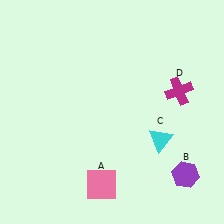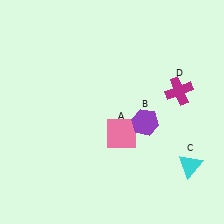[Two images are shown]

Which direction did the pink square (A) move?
The pink square (A) moved up.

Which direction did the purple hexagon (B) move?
The purple hexagon (B) moved up.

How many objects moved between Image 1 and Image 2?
3 objects moved between the two images.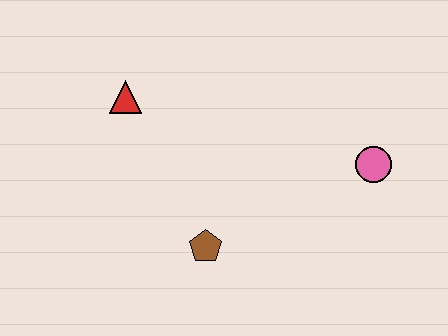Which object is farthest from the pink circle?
The red triangle is farthest from the pink circle.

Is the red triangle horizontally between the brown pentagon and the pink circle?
No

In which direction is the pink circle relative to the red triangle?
The pink circle is to the right of the red triangle.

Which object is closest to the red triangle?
The brown pentagon is closest to the red triangle.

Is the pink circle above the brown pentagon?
Yes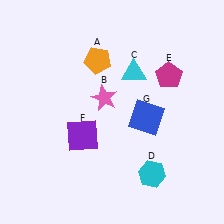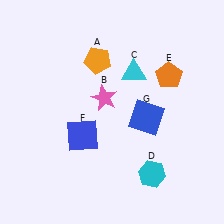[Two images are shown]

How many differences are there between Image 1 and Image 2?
There are 2 differences between the two images.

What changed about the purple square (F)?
In Image 1, F is purple. In Image 2, it changed to blue.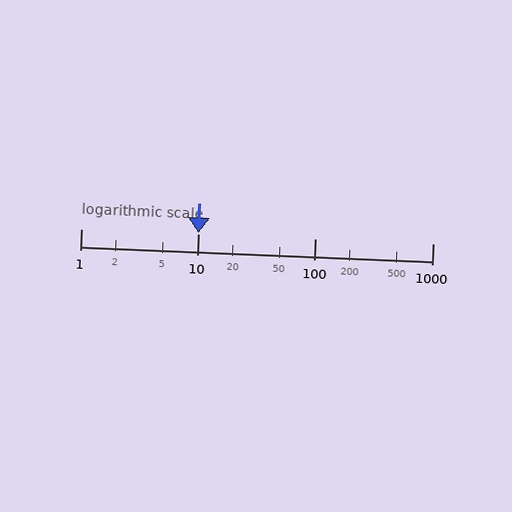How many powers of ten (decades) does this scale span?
The scale spans 3 decades, from 1 to 1000.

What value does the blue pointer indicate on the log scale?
The pointer indicates approximately 10.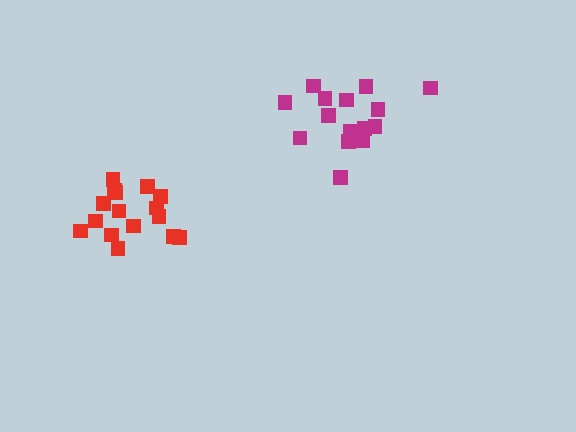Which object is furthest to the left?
The red cluster is leftmost.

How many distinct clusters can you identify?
There are 2 distinct clusters.